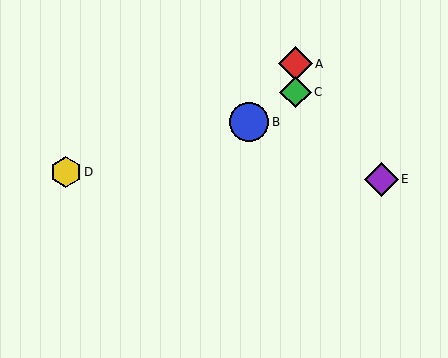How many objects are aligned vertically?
2 objects (A, C) are aligned vertically.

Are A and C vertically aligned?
Yes, both are at x≈295.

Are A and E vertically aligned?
No, A is at x≈295 and E is at x≈381.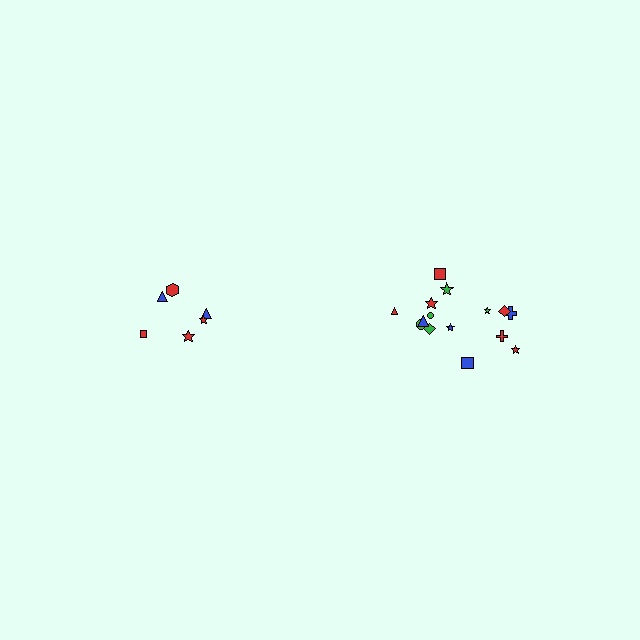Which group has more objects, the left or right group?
The right group.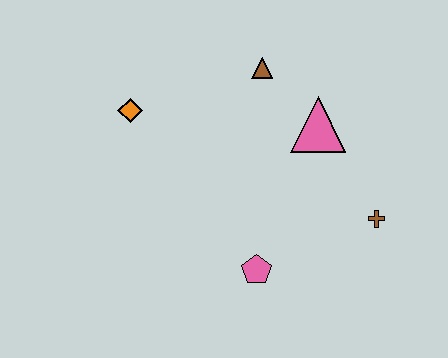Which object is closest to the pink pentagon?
The brown cross is closest to the pink pentagon.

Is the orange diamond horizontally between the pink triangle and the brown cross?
No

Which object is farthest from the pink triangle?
The orange diamond is farthest from the pink triangle.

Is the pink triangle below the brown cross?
No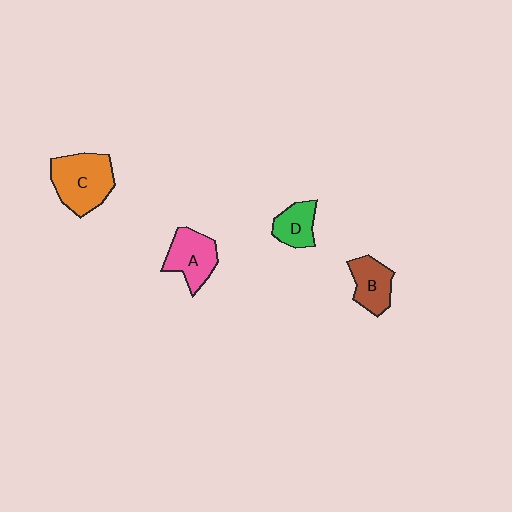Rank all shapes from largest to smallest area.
From largest to smallest: C (orange), A (pink), B (brown), D (green).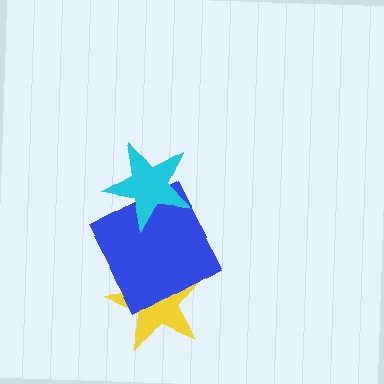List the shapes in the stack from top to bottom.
From top to bottom: the cyan star, the blue square, the yellow star.